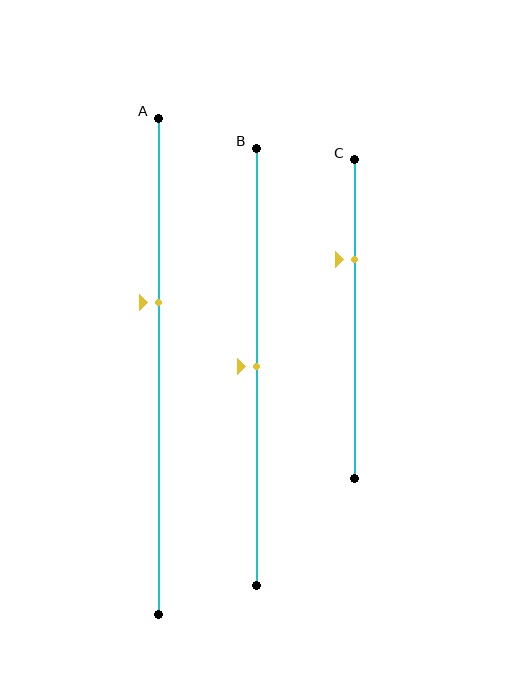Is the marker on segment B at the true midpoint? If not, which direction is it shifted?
Yes, the marker on segment B is at the true midpoint.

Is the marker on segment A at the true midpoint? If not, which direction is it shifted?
No, the marker on segment A is shifted upward by about 13% of the segment length.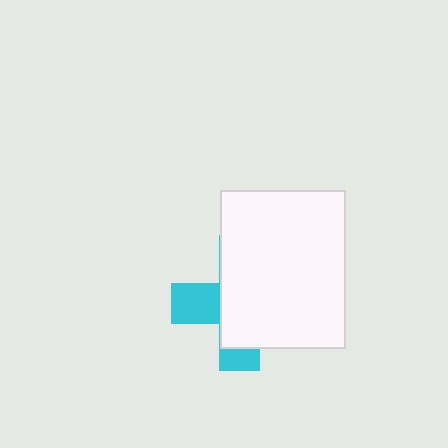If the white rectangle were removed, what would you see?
You would see the complete cyan cross.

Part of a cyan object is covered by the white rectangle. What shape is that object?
It is a cross.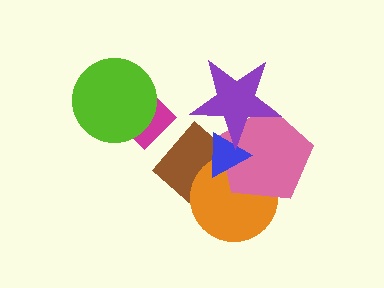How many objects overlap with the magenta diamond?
1 object overlaps with the magenta diamond.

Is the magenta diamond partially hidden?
Yes, it is partially covered by another shape.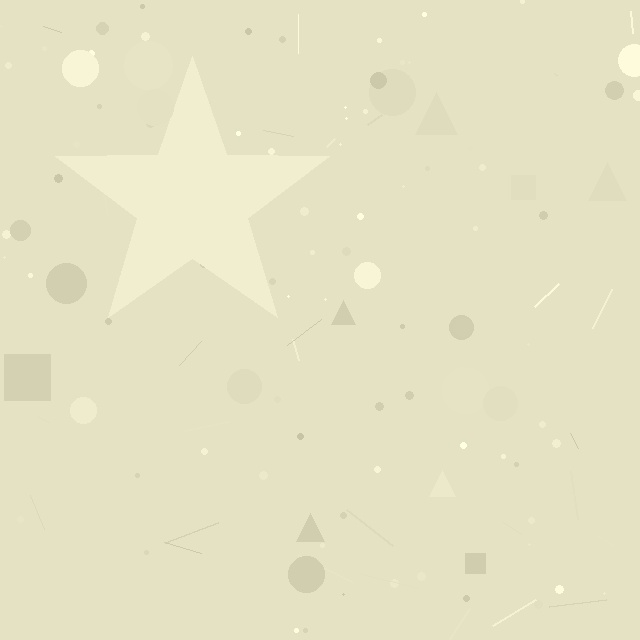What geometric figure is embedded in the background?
A star is embedded in the background.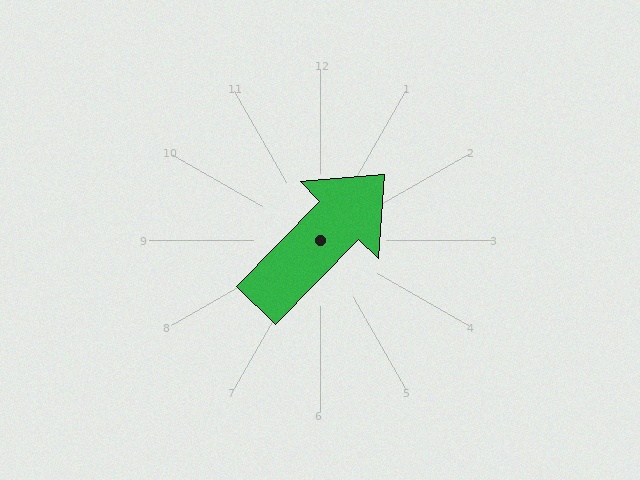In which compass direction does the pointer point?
Northeast.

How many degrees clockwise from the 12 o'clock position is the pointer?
Approximately 45 degrees.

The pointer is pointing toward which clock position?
Roughly 1 o'clock.